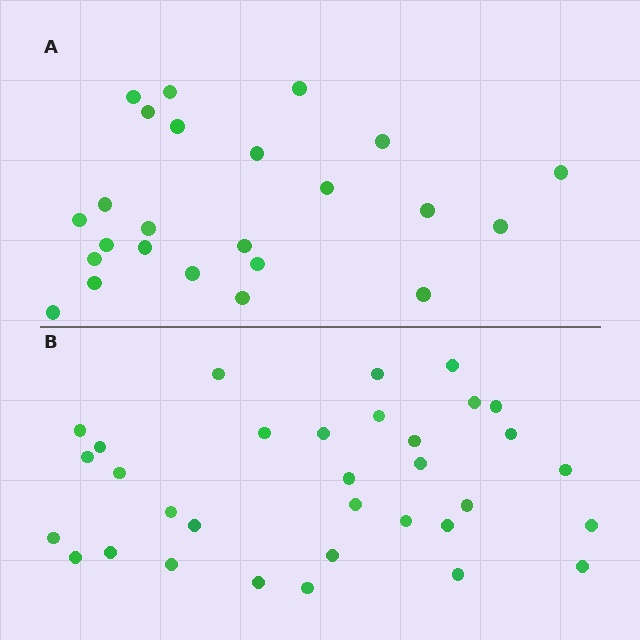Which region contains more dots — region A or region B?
Region B (the bottom region) has more dots.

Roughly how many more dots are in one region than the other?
Region B has roughly 8 or so more dots than region A.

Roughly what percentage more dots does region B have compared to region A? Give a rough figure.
About 40% more.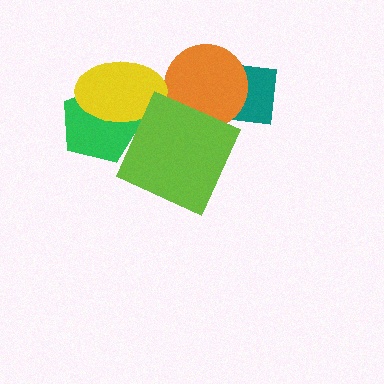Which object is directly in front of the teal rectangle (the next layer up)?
The orange circle is directly in front of the teal rectangle.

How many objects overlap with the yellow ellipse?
1 object overlaps with the yellow ellipse.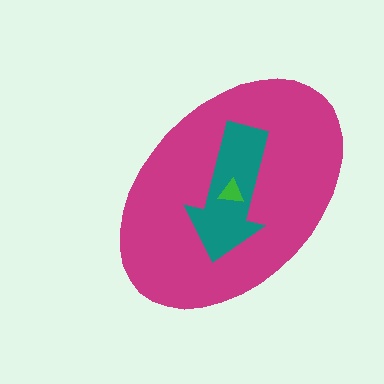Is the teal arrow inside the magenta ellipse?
Yes.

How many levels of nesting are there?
3.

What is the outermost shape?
The magenta ellipse.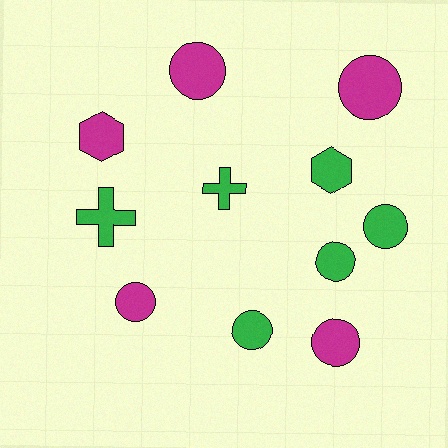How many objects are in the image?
There are 11 objects.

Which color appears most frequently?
Green, with 6 objects.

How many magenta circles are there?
There are 4 magenta circles.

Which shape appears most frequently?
Circle, with 7 objects.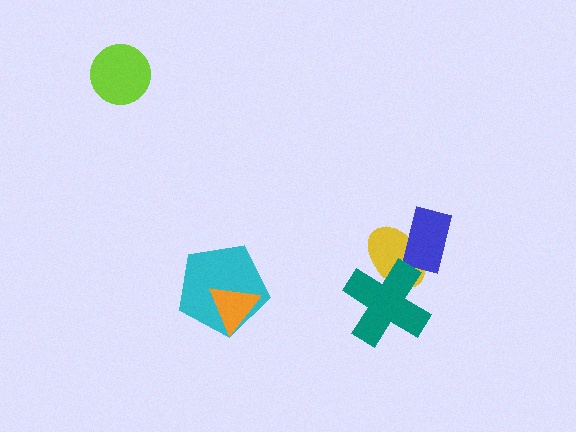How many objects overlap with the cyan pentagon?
1 object overlaps with the cyan pentagon.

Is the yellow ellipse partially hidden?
Yes, it is partially covered by another shape.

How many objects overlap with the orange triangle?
1 object overlaps with the orange triangle.